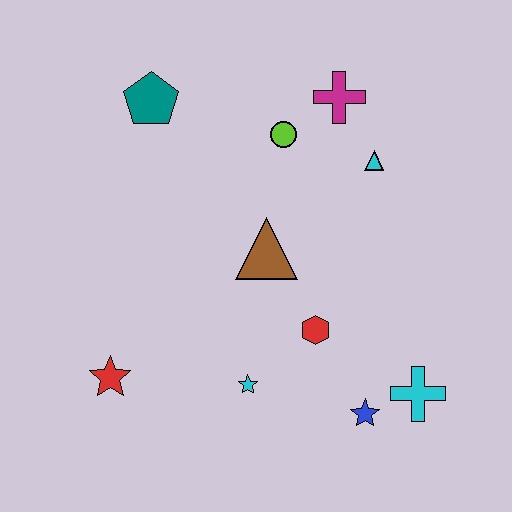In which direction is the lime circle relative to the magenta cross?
The lime circle is to the left of the magenta cross.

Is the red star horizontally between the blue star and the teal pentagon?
No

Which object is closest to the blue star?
The cyan cross is closest to the blue star.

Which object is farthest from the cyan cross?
The teal pentagon is farthest from the cyan cross.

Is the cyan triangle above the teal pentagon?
No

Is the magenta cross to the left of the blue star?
Yes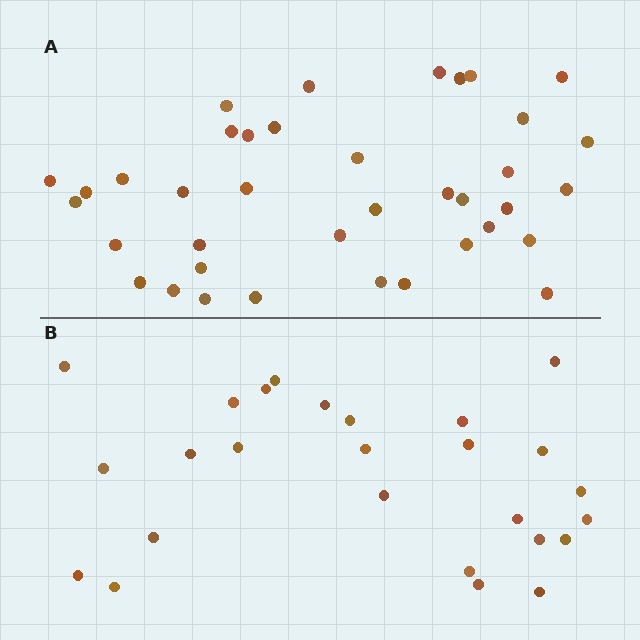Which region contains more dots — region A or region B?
Region A (the top region) has more dots.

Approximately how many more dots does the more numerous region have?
Region A has roughly 12 or so more dots than region B.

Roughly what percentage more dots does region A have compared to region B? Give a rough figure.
About 45% more.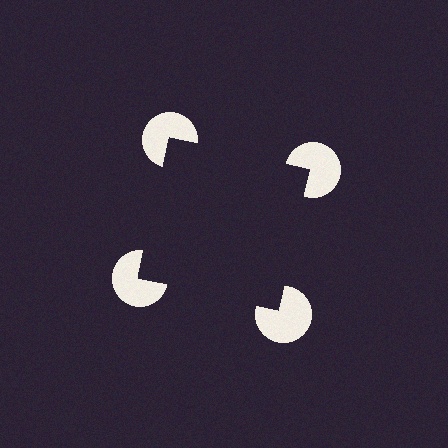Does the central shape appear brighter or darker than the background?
It typically appears slightly darker than the background, even though no actual brightness change is drawn.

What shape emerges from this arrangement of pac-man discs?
An illusory square — its edges are inferred from the aligned wedge cuts in the pac-man discs, not physically drawn.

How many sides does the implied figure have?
4 sides.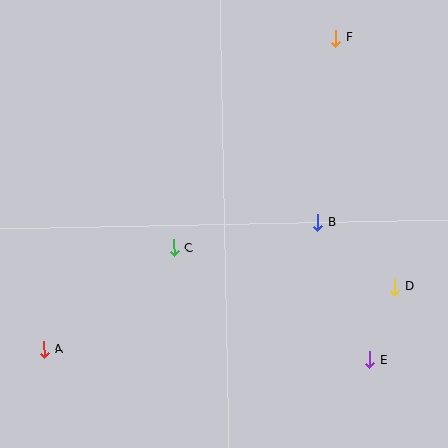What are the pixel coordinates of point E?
Point E is at (370, 360).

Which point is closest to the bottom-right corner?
Point E is closest to the bottom-right corner.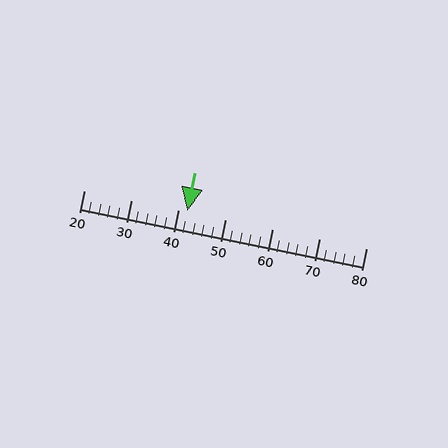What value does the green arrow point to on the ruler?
The green arrow points to approximately 42.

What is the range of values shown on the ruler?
The ruler shows values from 20 to 80.